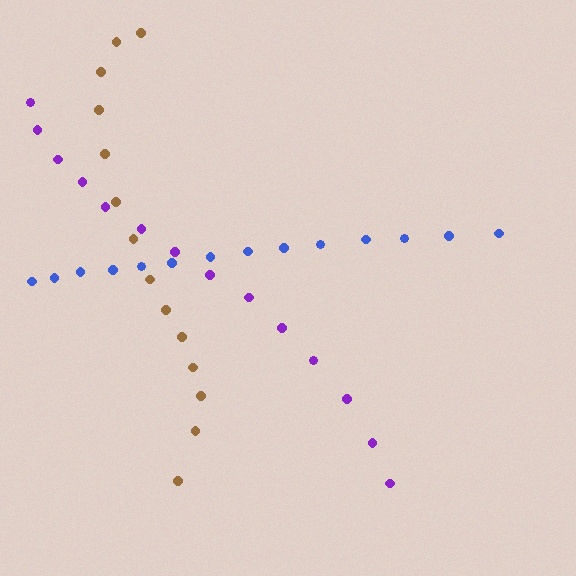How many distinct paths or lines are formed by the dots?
There are 3 distinct paths.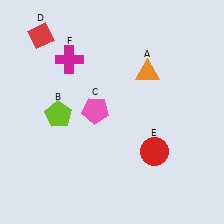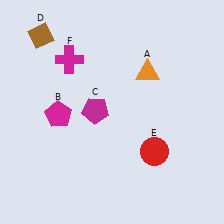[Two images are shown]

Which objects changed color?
B changed from lime to magenta. C changed from pink to magenta. D changed from red to brown.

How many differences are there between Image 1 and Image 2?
There are 3 differences between the two images.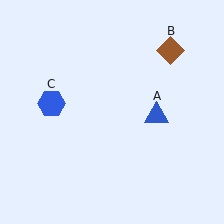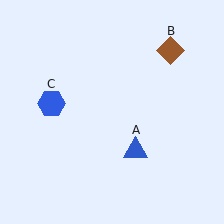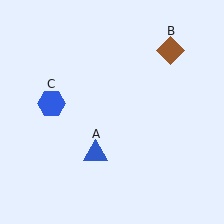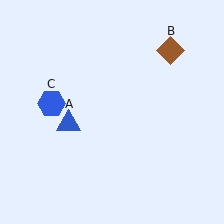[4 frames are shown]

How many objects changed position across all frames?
1 object changed position: blue triangle (object A).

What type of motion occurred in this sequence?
The blue triangle (object A) rotated clockwise around the center of the scene.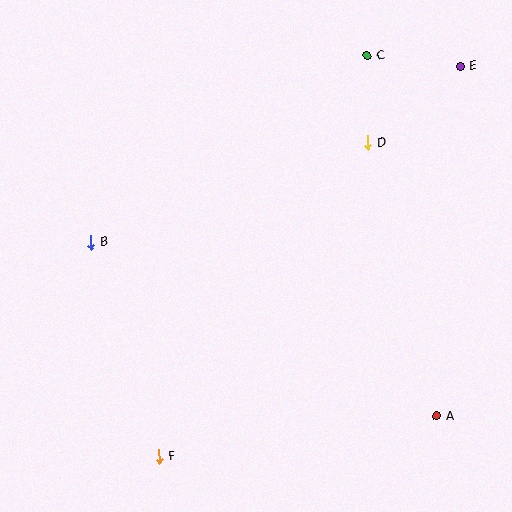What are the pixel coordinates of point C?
Point C is at (367, 56).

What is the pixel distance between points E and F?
The distance between E and F is 493 pixels.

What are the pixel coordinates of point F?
Point F is at (159, 457).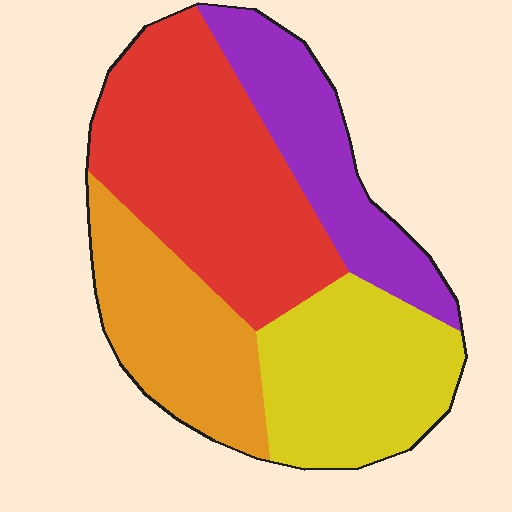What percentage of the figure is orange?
Orange takes up less than a quarter of the figure.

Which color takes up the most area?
Red, at roughly 35%.